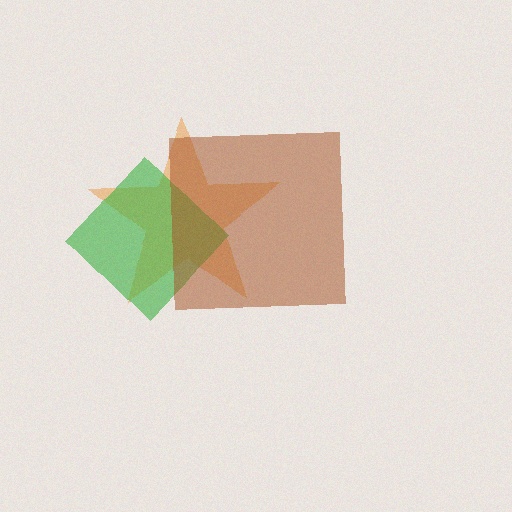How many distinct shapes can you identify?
There are 3 distinct shapes: an orange star, a green diamond, a brown square.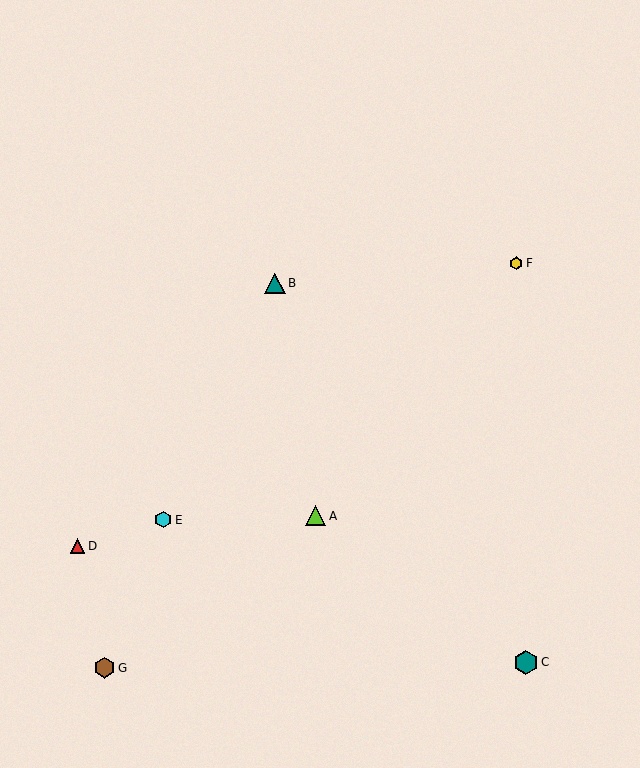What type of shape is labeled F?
Shape F is a yellow hexagon.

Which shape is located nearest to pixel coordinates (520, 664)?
The teal hexagon (labeled C) at (526, 662) is nearest to that location.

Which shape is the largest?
The teal hexagon (labeled C) is the largest.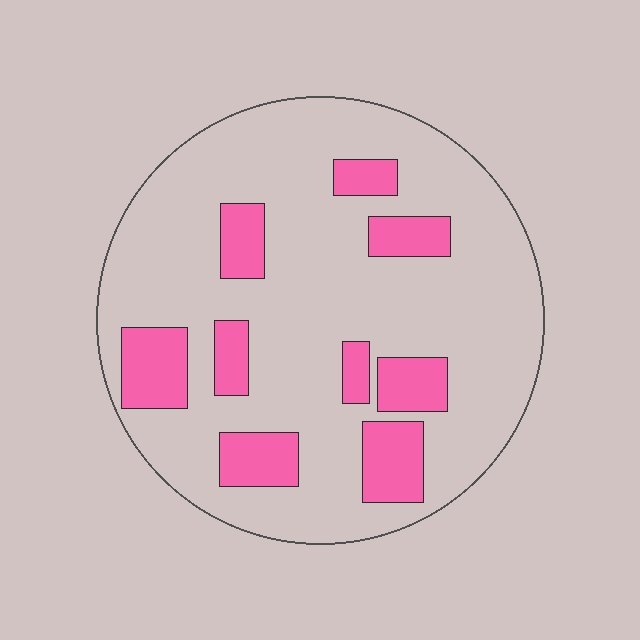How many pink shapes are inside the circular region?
9.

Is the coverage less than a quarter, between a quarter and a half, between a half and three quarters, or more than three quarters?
Less than a quarter.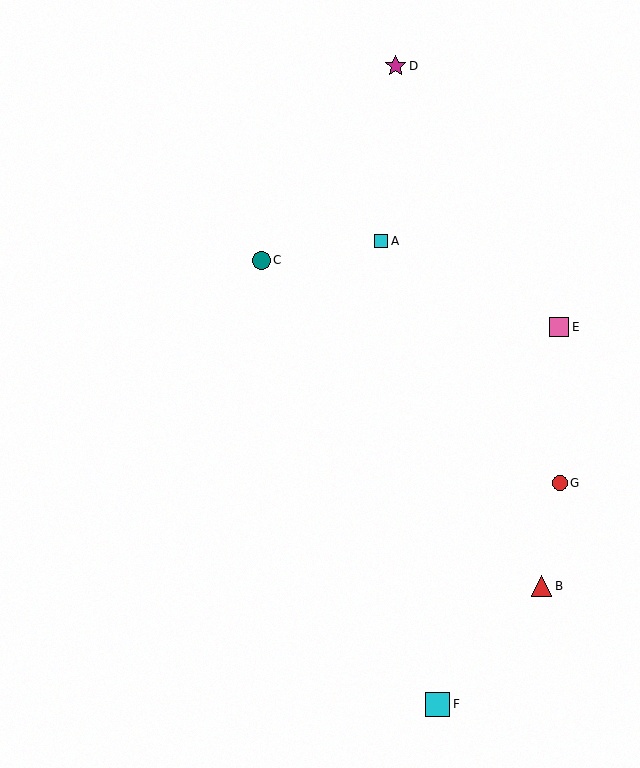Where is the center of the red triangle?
The center of the red triangle is at (541, 586).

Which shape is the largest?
The cyan square (labeled F) is the largest.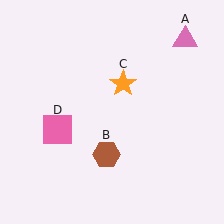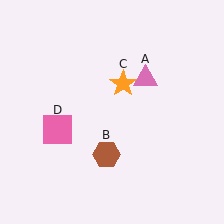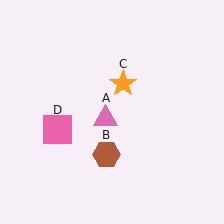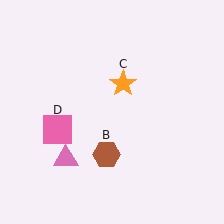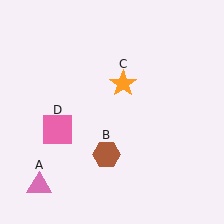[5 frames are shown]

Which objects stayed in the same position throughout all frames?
Brown hexagon (object B) and orange star (object C) and pink square (object D) remained stationary.